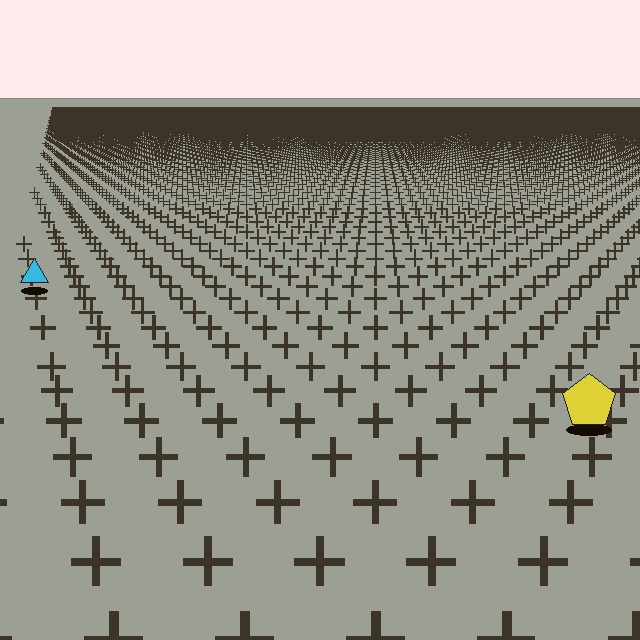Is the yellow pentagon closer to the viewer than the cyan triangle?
Yes. The yellow pentagon is closer — you can tell from the texture gradient: the ground texture is coarser near it.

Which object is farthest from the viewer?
The cyan triangle is farthest from the viewer. It appears smaller and the ground texture around it is denser.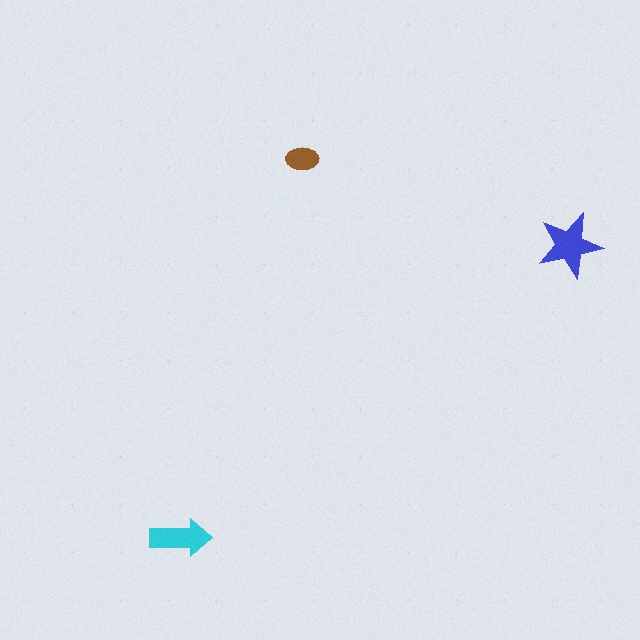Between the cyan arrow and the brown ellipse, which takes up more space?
The cyan arrow.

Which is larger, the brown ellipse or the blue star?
The blue star.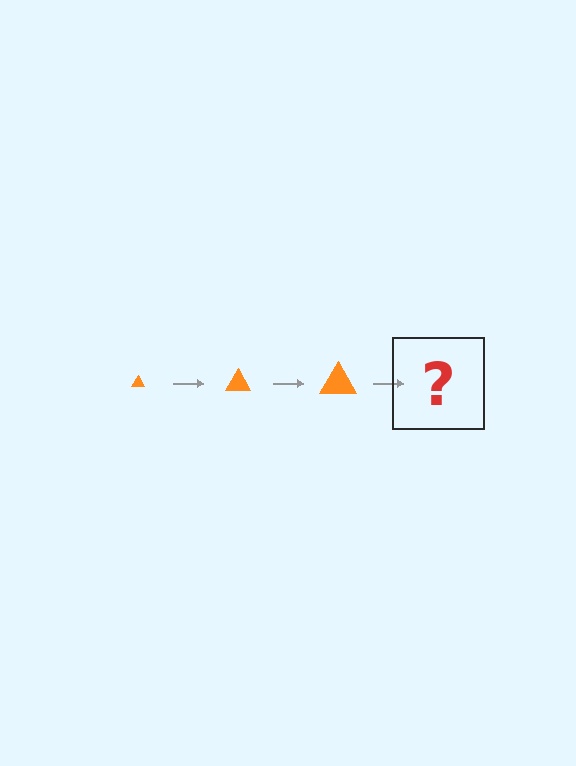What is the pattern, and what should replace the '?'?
The pattern is that the triangle gets progressively larger each step. The '?' should be an orange triangle, larger than the previous one.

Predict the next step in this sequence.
The next step is an orange triangle, larger than the previous one.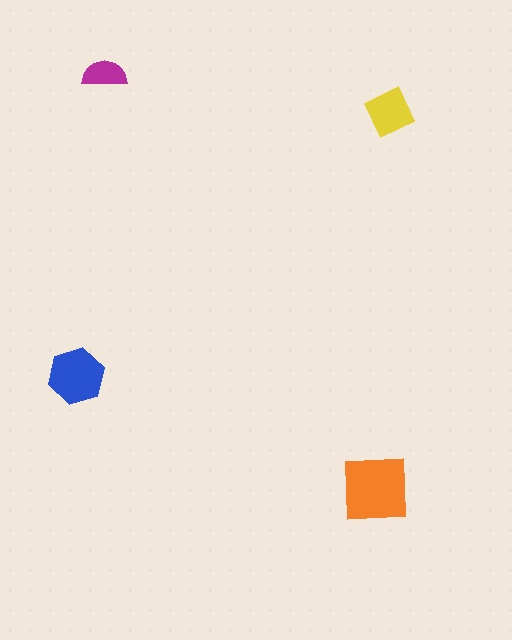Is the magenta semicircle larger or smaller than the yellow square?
Smaller.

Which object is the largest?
The orange square.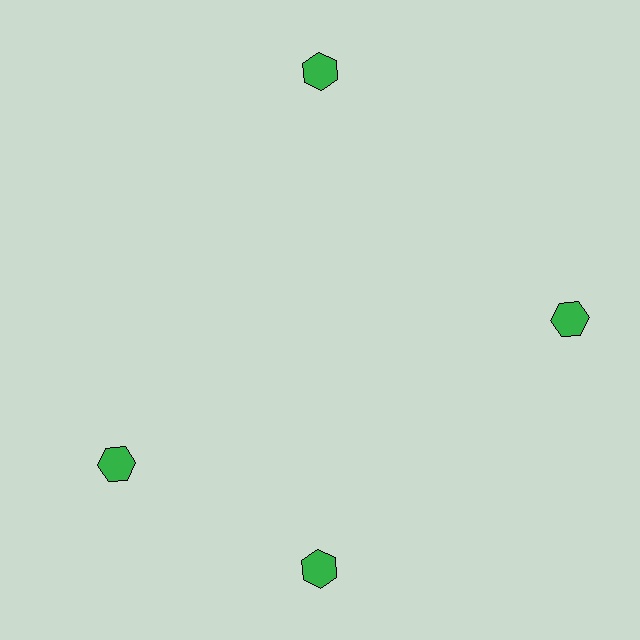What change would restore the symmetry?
The symmetry would be restored by rotating it back into even spacing with its neighbors so that all 4 hexagons sit at equal angles and equal distance from the center.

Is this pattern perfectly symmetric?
No. The 4 green hexagons are arranged in a ring, but one element near the 9 o'clock position is rotated out of alignment along the ring, breaking the 4-fold rotational symmetry.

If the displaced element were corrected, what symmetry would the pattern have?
It would have 4-fold rotational symmetry — the pattern would map onto itself every 90 degrees.